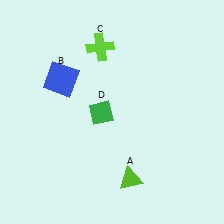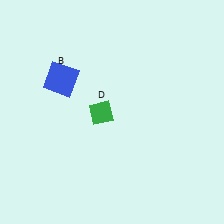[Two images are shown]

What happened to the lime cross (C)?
The lime cross (C) was removed in Image 2. It was in the top-left area of Image 1.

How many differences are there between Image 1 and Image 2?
There are 2 differences between the two images.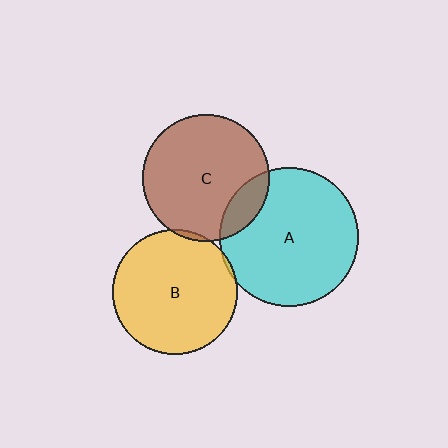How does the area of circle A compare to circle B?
Approximately 1.2 times.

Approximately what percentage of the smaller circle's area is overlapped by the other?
Approximately 15%.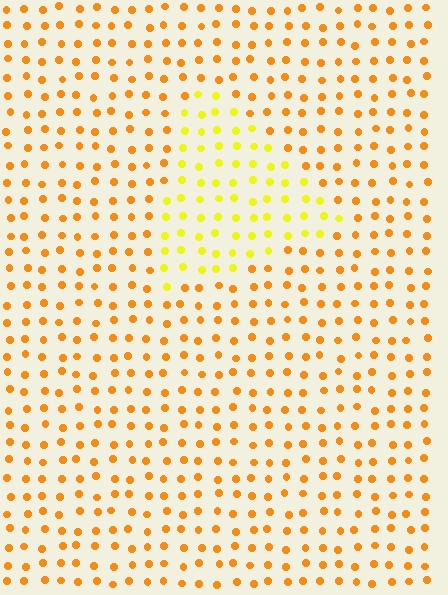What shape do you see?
I see a triangle.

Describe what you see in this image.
The image is filled with small orange elements in a uniform arrangement. A triangle-shaped region is visible where the elements are tinted to a slightly different hue, forming a subtle color boundary.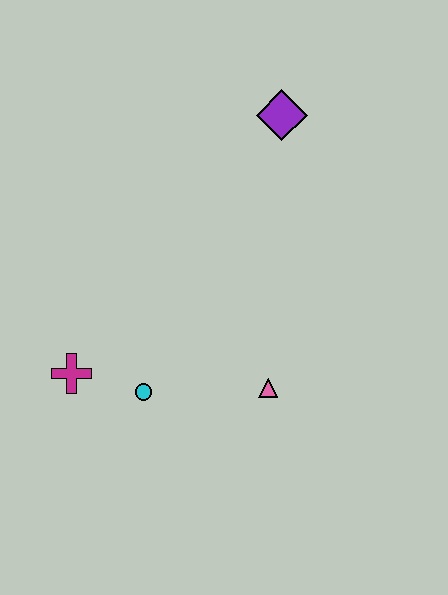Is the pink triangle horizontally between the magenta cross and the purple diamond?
Yes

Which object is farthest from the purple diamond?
The magenta cross is farthest from the purple diamond.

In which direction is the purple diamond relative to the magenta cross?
The purple diamond is above the magenta cross.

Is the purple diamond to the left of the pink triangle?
No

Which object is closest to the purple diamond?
The pink triangle is closest to the purple diamond.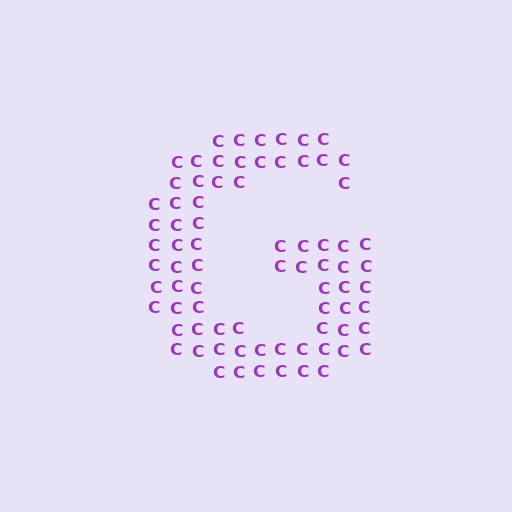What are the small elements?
The small elements are letter C's.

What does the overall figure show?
The overall figure shows the letter G.